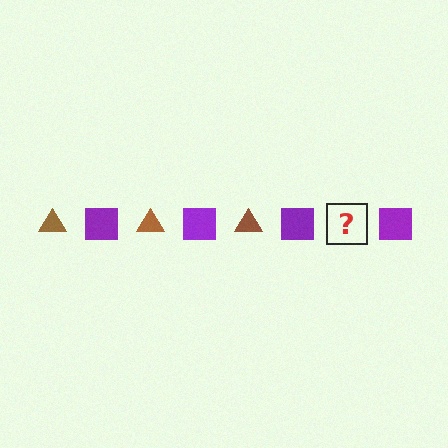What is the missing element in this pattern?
The missing element is a brown triangle.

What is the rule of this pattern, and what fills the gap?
The rule is that the pattern alternates between brown triangle and purple square. The gap should be filled with a brown triangle.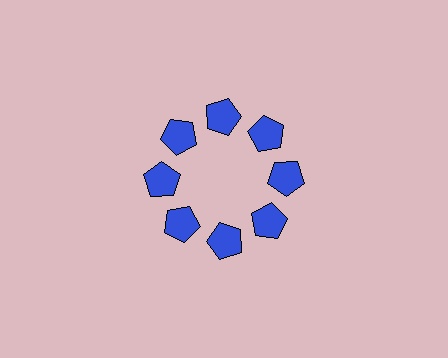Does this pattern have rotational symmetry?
Yes, this pattern has 8-fold rotational symmetry. It looks the same after rotating 45 degrees around the center.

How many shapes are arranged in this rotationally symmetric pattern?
There are 8 shapes, arranged in 8 groups of 1.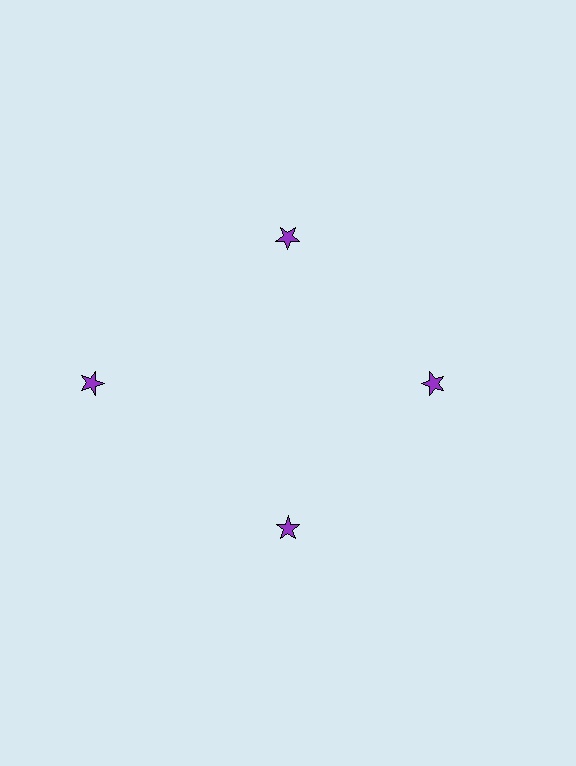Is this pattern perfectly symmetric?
No. The 4 purple stars are arranged in a ring, but one element near the 9 o'clock position is pushed outward from the center, breaking the 4-fold rotational symmetry.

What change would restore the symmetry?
The symmetry would be restored by moving it inward, back onto the ring so that all 4 stars sit at equal angles and equal distance from the center.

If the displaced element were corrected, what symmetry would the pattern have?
It would have 4-fold rotational symmetry — the pattern would map onto itself every 90 degrees.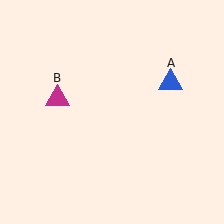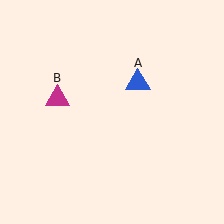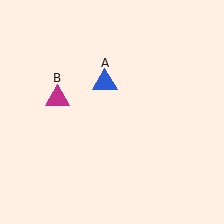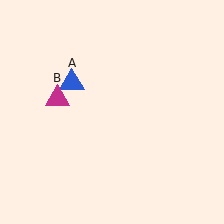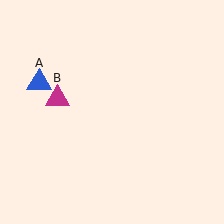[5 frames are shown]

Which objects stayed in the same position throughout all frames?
Magenta triangle (object B) remained stationary.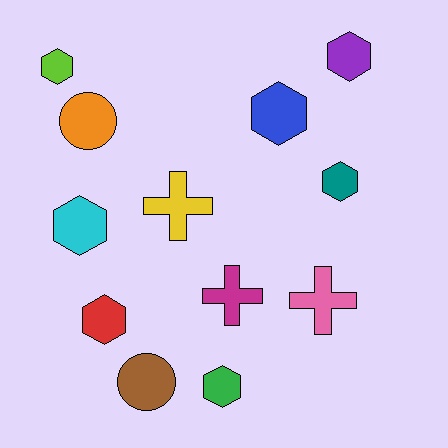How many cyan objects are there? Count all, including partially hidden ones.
There is 1 cyan object.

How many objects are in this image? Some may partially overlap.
There are 12 objects.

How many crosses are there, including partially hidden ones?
There are 3 crosses.